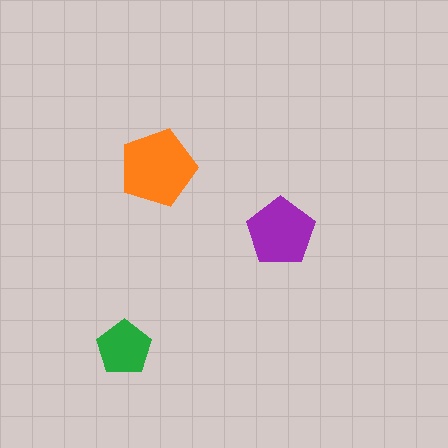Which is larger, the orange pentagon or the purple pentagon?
The orange one.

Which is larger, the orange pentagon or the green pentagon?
The orange one.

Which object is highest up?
The orange pentagon is topmost.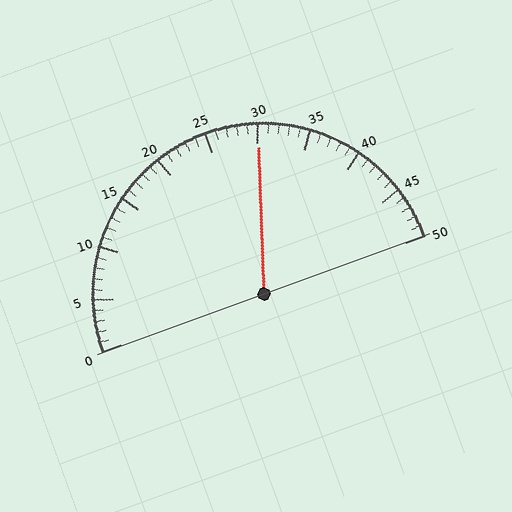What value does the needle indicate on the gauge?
The needle indicates approximately 30.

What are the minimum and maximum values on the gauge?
The gauge ranges from 0 to 50.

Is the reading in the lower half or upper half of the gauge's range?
The reading is in the upper half of the range (0 to 50).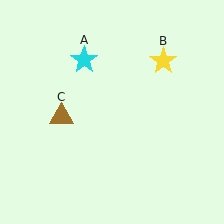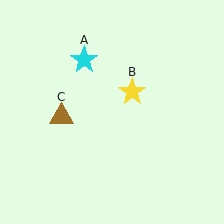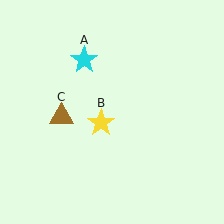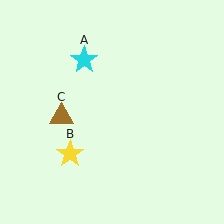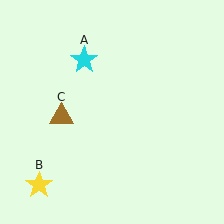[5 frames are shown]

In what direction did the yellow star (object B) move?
The yellow star (object B) moved down and to the left.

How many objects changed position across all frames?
1 object changed position: yellow star (object B).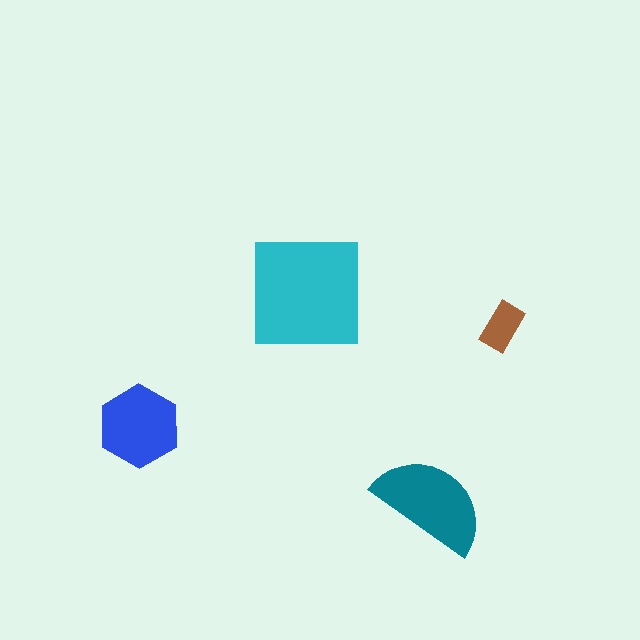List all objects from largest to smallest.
The cyan square, the teal semicircle, the blue hexagon, the brown rectangle.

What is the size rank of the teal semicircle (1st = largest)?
2nd.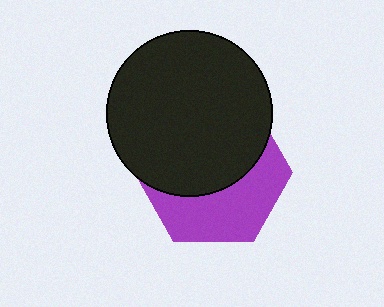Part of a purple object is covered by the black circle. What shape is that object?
It is a hexagon.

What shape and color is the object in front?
The object in front is a black circle.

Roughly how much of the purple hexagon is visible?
A small part of it is visible (roughly 43%).